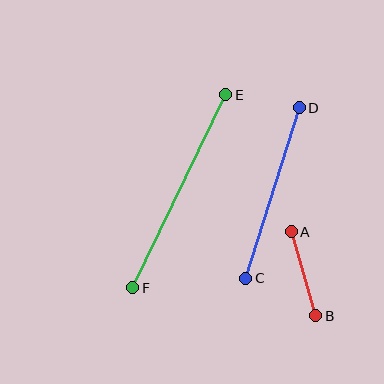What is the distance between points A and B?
The distance is approximately 87 pixels.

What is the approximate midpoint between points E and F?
The midpoint is at approximately (179, 191) pixels.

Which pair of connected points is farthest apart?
Points E and F are farthest apart.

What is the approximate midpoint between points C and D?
The midpoint is at approximately (272, 193) pixels.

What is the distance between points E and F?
The distance is approximately 214 pixels.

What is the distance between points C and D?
The distance is approximately 179 pixels.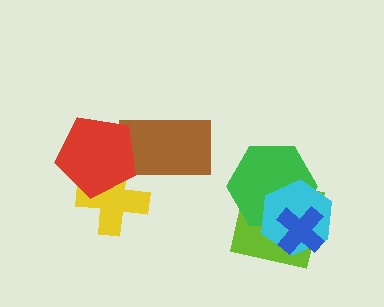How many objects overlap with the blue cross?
3 objects overlap with the blue cross.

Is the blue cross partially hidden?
No, no other shape covers it.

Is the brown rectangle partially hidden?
Yes, it is partially covered by another shape.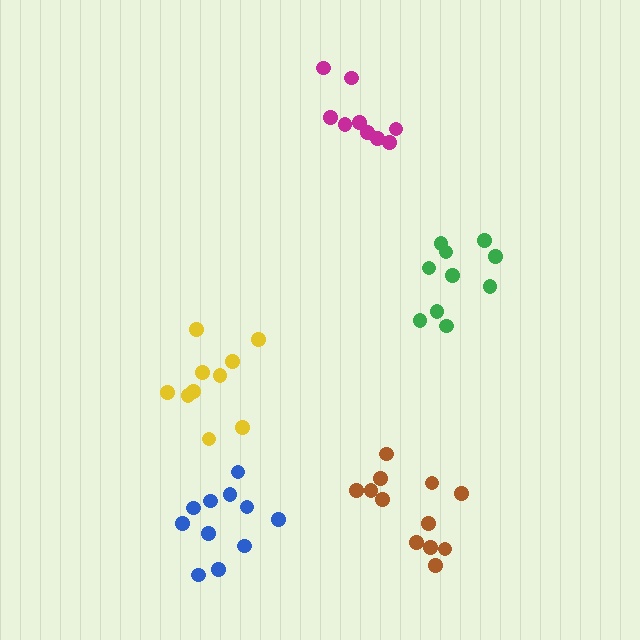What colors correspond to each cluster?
The clusters are colored: blue, yellow, magenta, green, brown.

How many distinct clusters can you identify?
There are 5 distinct clusters.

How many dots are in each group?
Group 1: 11 dots, Group 2: 10 dots, Group 3: 9 dots, Group 4: 10 dots, Group 5: 12 dots (52 total).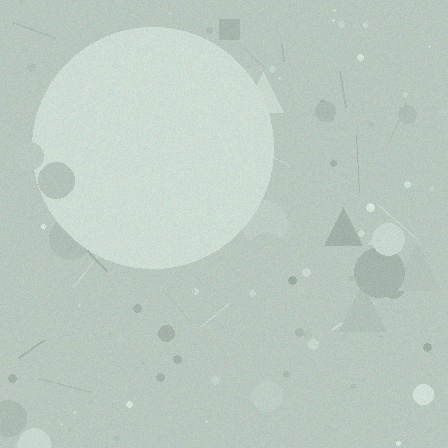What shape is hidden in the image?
A circle is hidden in the image.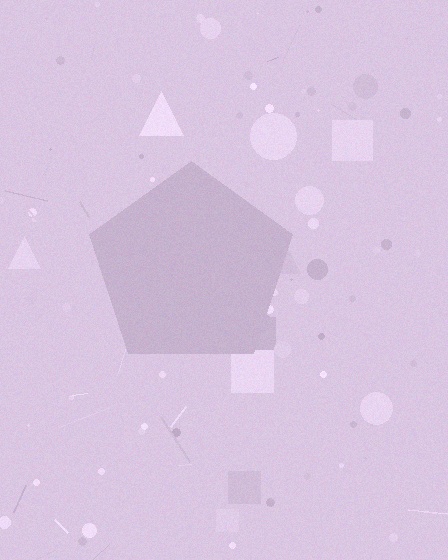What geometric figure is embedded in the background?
A pentagon is embedded in the background.